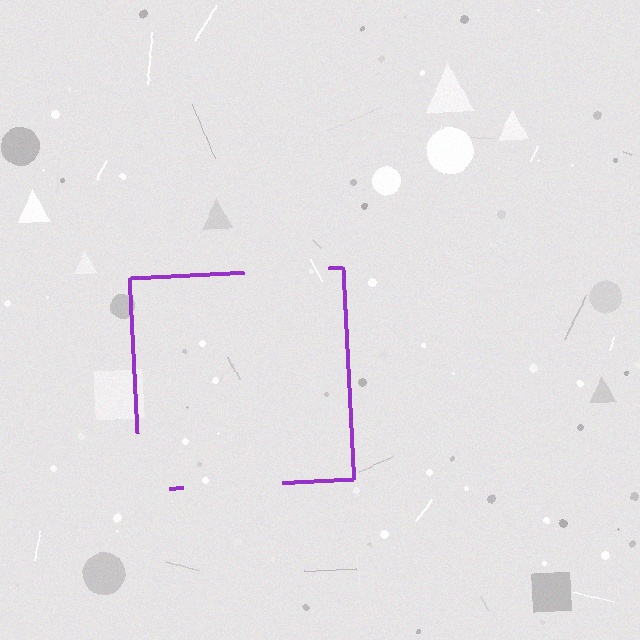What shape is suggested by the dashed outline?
The dashed outline suggests a square.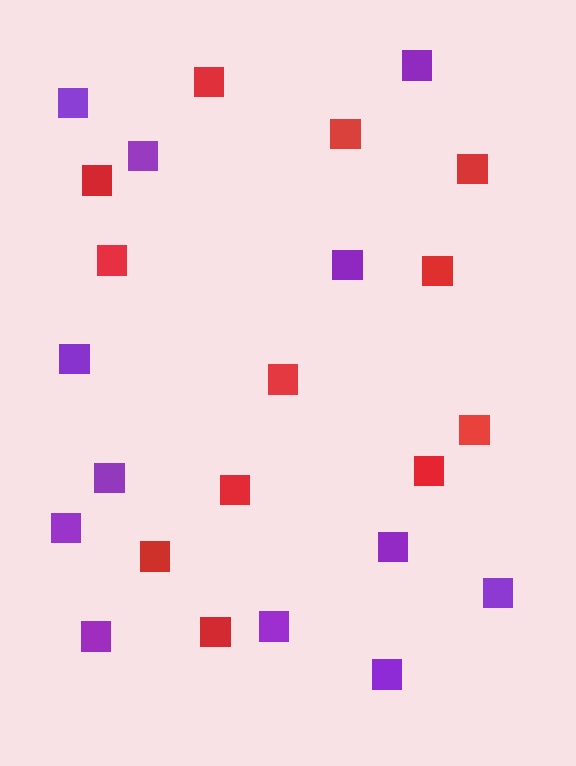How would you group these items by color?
There are 2 groups: one group of purple squares (12) and one group of red squares (12).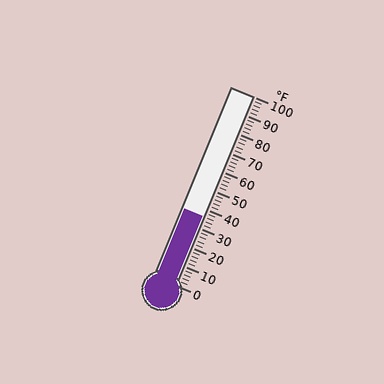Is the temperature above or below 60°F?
The temperature is below 60°F.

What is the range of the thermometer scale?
The thermometer scale ranges from 0°F to 100°F.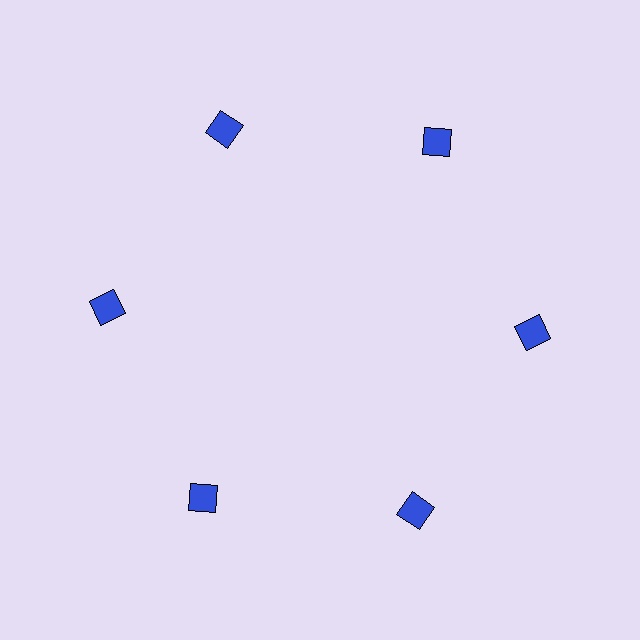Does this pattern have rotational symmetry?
Yes, this pattern has 6-fold rotational symmetry. It looks the same after rotating 60 degrees around the center.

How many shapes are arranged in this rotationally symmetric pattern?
There are 6 shapes, arranged in 6 groups of 1.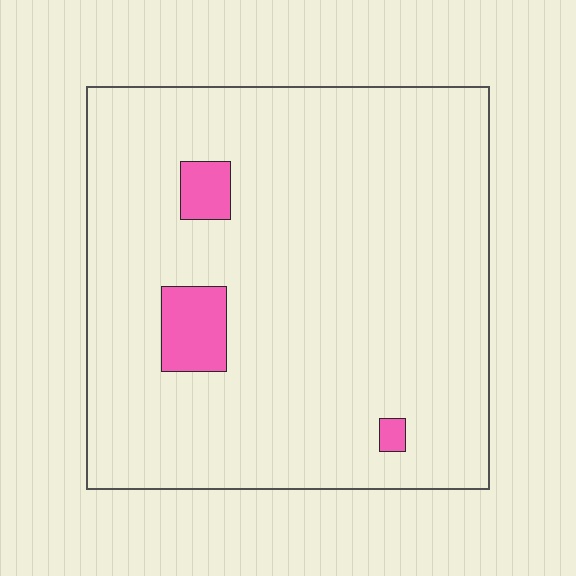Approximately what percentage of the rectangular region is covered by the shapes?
Approximately 5%.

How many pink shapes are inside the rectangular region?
3.